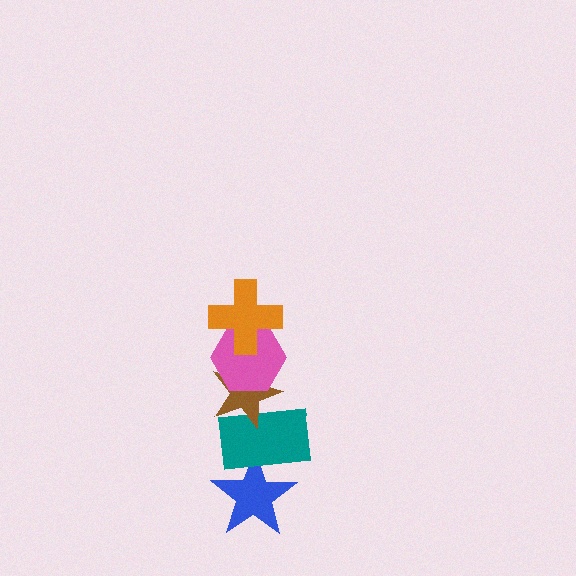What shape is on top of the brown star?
The pink hexagon is on top of the brown star.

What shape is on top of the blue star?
The teal rectangle is on top of the blue star.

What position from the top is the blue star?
The blue star is 5th from the top.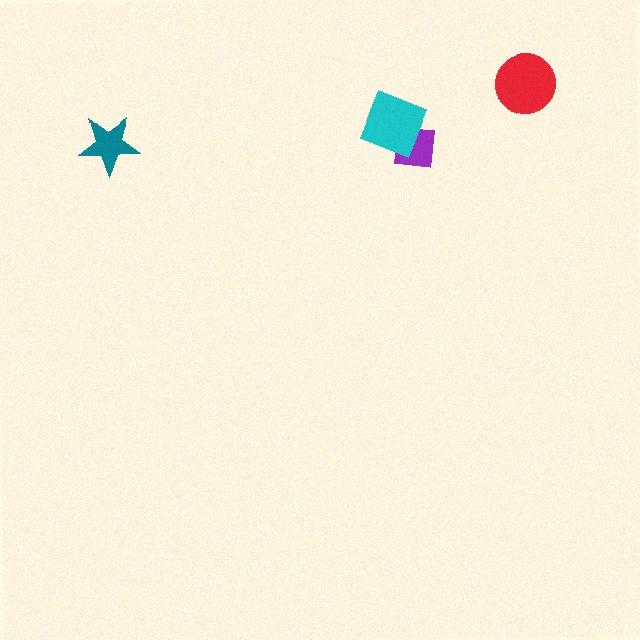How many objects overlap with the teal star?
0 objects overlap with the teal star.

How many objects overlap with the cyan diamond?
1 object overlaps with the cyan diamond.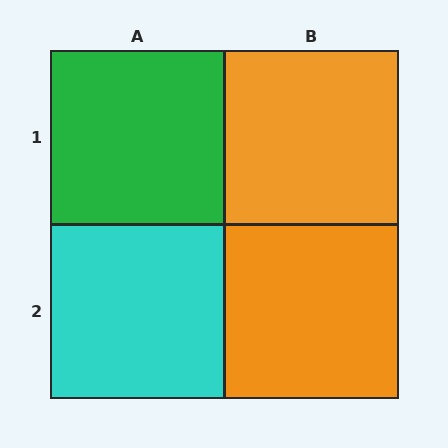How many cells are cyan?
1 cell is cyan.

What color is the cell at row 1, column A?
Green.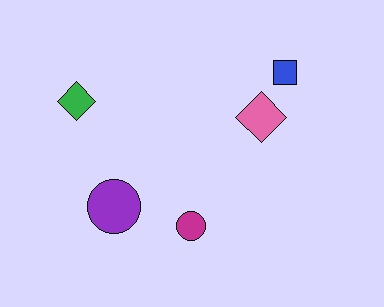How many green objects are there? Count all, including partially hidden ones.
There is 1 green object.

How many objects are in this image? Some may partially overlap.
There are 5 objects.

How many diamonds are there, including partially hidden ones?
There are 2 diamonds.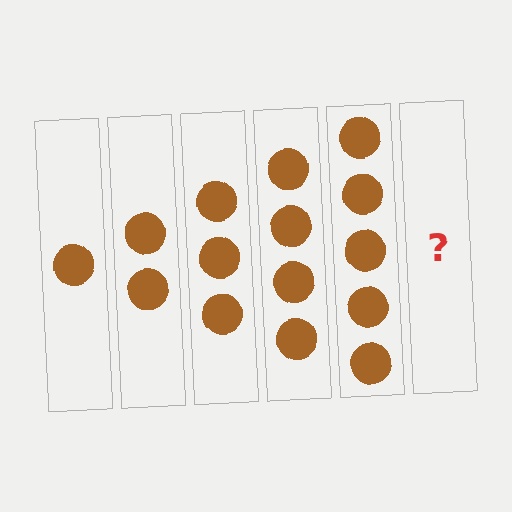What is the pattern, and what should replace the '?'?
The pattern is that each step adds one more circle. The '?' should be 6 circles.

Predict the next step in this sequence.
The next step is 6 circles.